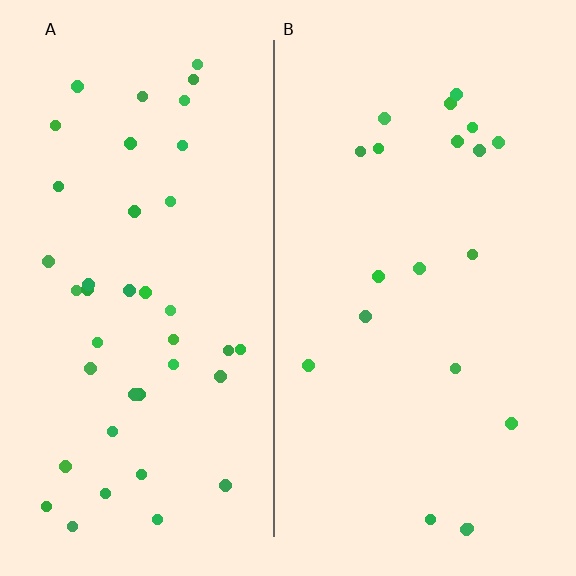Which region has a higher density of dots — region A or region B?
A (the left).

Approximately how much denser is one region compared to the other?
Approximately 2.1× — region A over region B.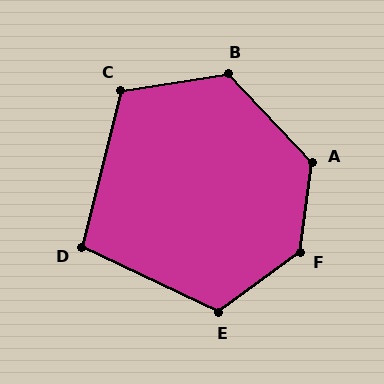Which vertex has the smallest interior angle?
D, at approximately 101 degrees.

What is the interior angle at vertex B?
Approximately 124 degrees (obtuse).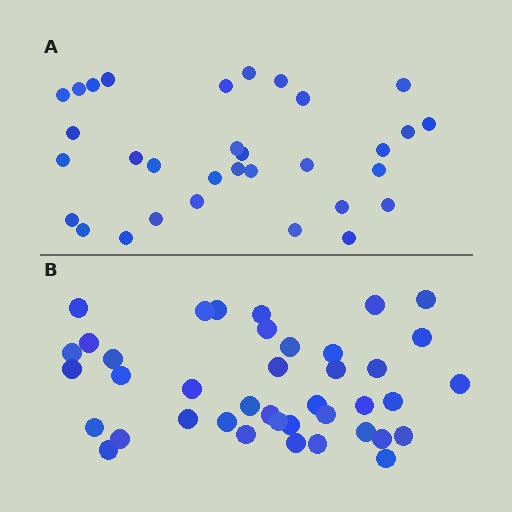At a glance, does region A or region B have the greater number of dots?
Region B (the bottom region) has more dots.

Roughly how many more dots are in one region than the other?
Region B has roughly 8 or so more dots than region A.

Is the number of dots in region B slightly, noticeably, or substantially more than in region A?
Region B has noticeably more, but not dramatically so. The ratio is roughly 1.2 to 1.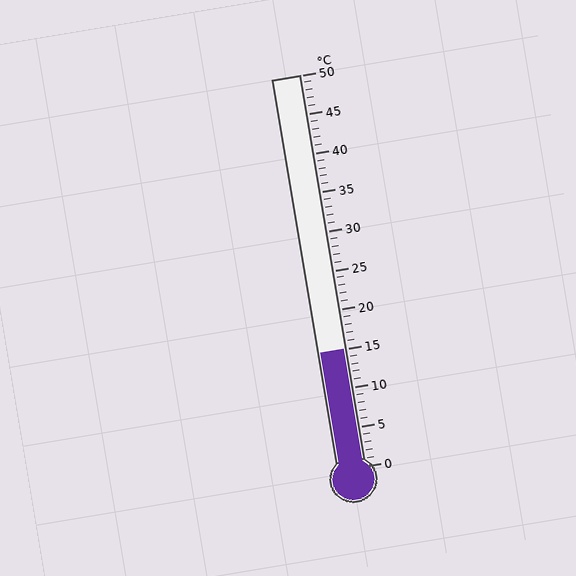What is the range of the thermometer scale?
The thermometer scale ranges from 0°C to 50°C.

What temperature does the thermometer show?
The thermometer shows approximately 15°C.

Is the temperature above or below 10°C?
The temperature is above 10°C.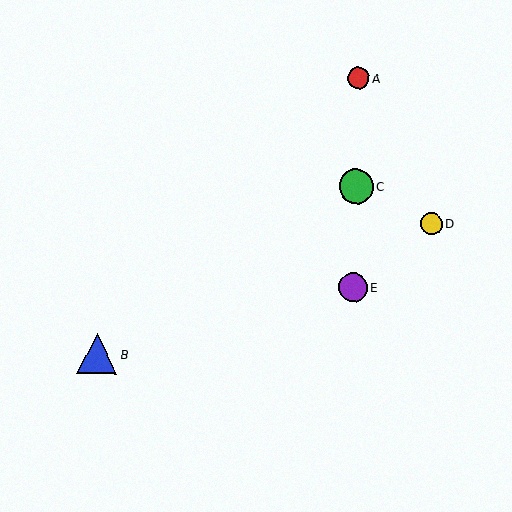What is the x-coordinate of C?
Object C is at x≈356.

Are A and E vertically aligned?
Yes, both are at x≈359.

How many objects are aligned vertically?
3 objects (A, C, E) are aligned vertically.